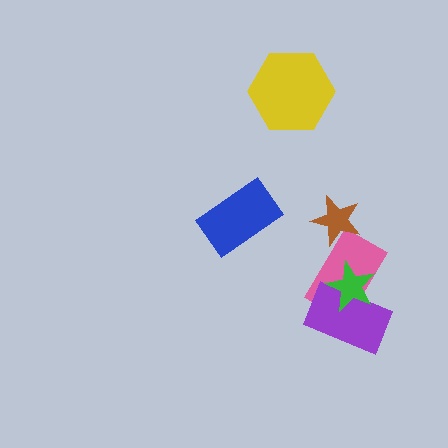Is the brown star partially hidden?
No, no other shape covers it.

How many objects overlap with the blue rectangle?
0 objects overlap with the blue rectangle.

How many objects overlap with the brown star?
1 object overlaps with the brown star.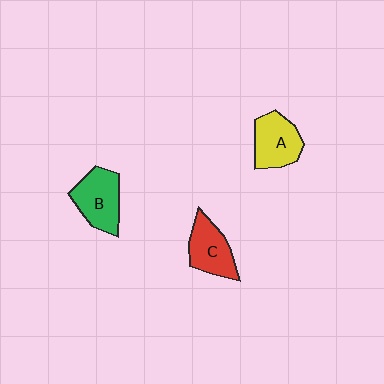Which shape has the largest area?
Shape B (green).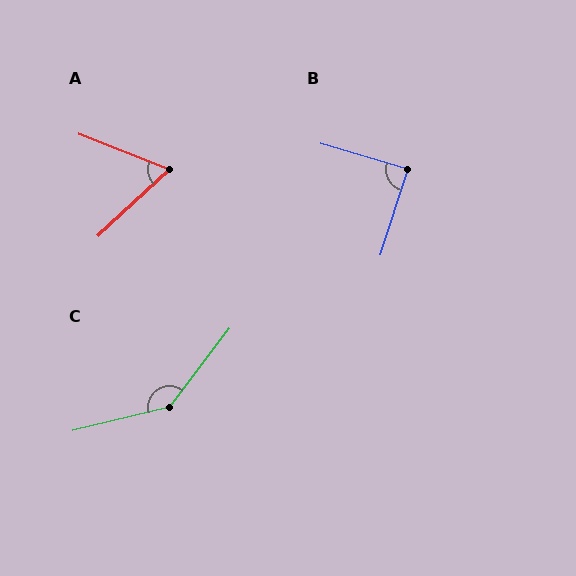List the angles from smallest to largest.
A (64°), B (89°), C (141°).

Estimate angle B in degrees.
Approximately 89 degrees.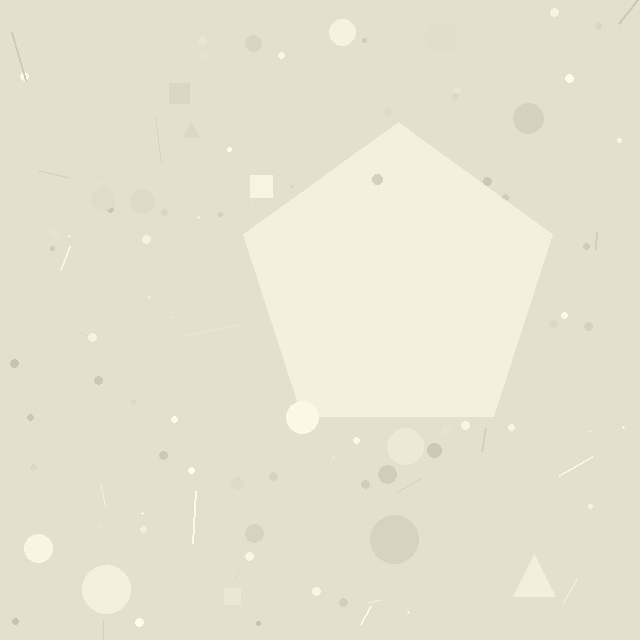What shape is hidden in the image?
A pentagon is hidden in the image.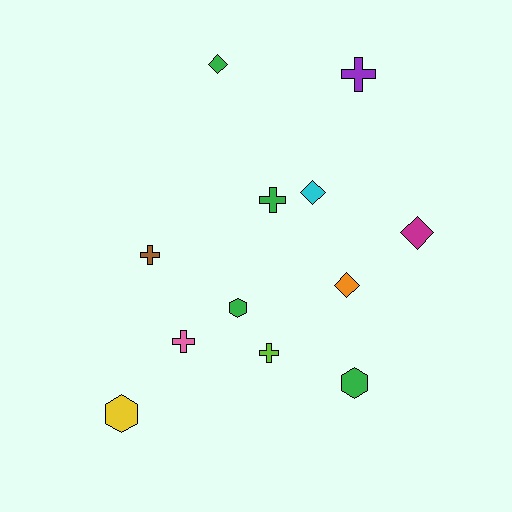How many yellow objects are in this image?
There is 1 yellow object.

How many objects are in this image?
There are 12 objects.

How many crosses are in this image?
There are 5 crosses.